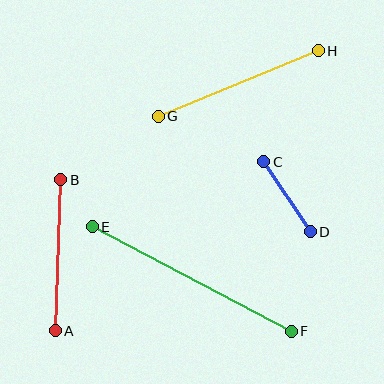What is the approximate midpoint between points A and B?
The midpoint is at approximately (58, 255) pixels.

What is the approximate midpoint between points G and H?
The midpoint is at approximately (238, 83) pixels.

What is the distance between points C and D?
The distance is approximately 84 pixels.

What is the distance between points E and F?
The distance is approximately 225 pixels.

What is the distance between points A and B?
The distance is approximately 151 pixels.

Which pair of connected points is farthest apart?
Points E and F are farthest apart.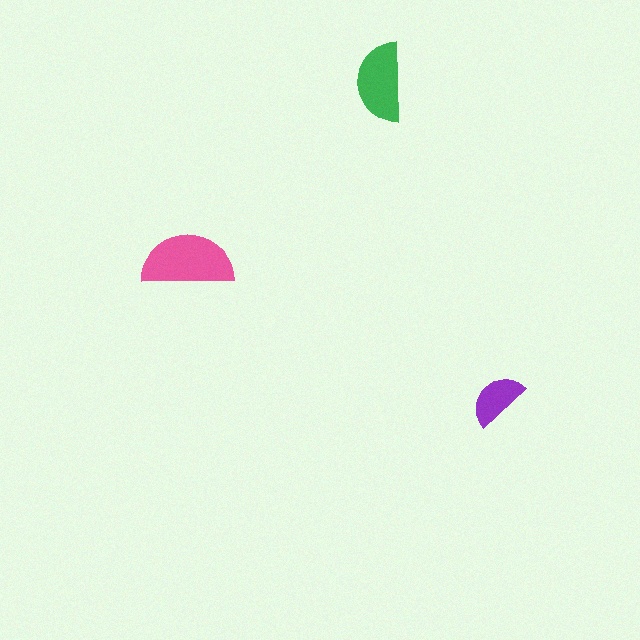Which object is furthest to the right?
The purple semicircle is rightmost.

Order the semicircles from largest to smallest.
the pink one, the green one, the purple one.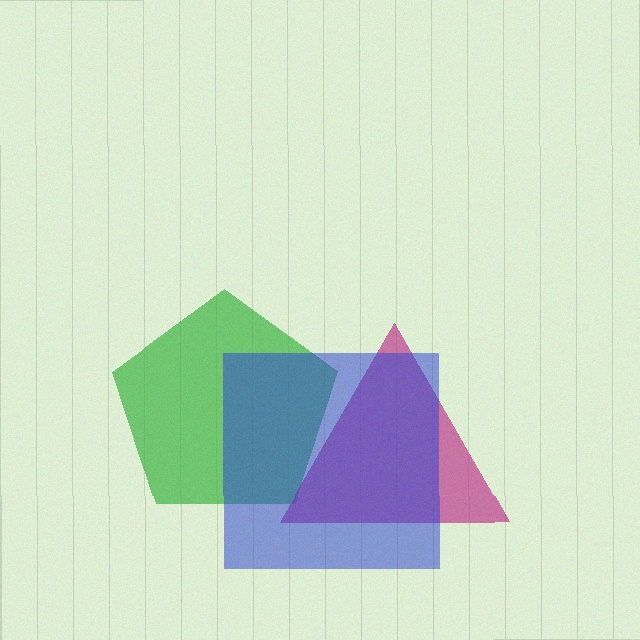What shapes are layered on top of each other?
The layered shapes are: a green pentagon, a magenta triangle, a blue square.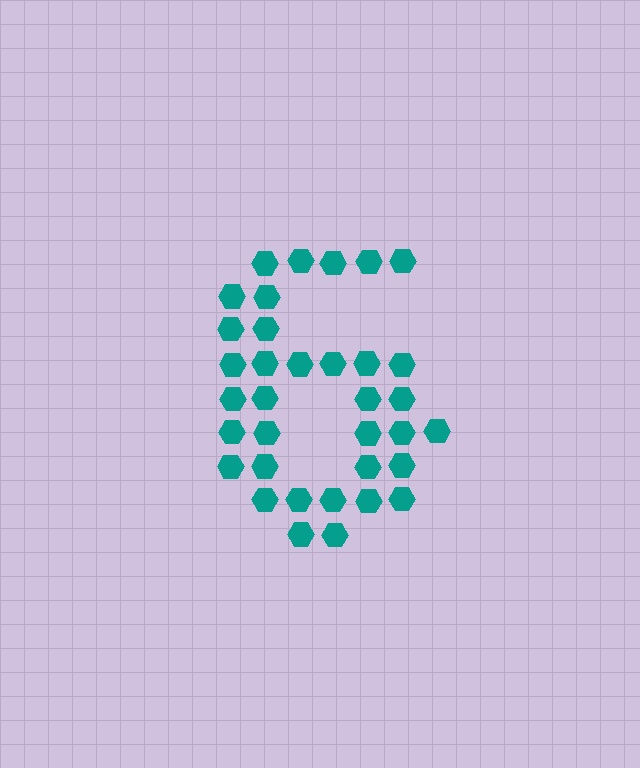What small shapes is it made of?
It is made of small hexagons.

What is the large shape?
The large shape is the digit 6.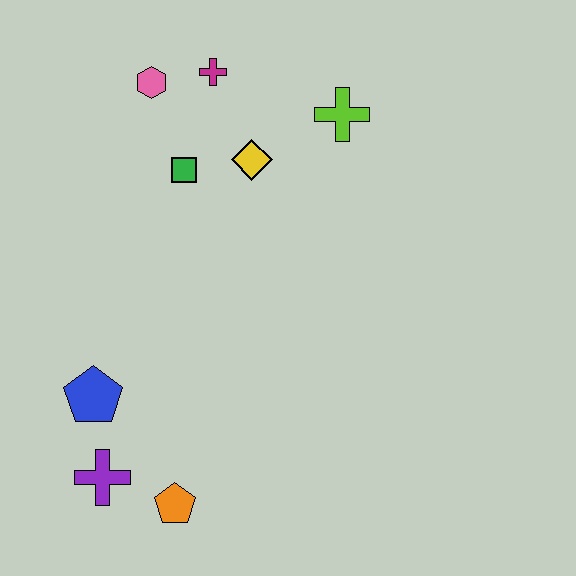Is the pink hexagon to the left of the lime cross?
Yes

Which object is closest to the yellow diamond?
The green square is closest to the yellow diamond.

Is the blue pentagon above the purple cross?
Yes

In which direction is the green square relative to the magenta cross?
The green square is below the magenta cross.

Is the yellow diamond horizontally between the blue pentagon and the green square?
No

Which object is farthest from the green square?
The orange pentagon is farthest from the green square.